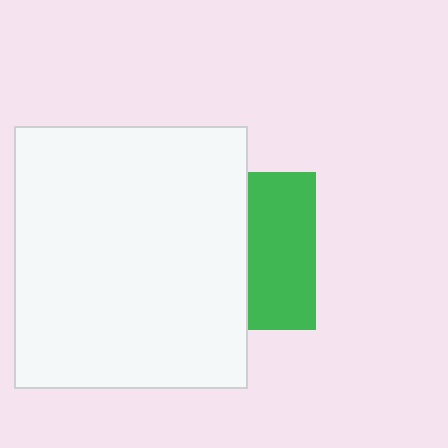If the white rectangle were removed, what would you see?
You would see the complete green square.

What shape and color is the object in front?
The object in front is a white rectangle.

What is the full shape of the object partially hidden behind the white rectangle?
The partially hidden object is a green square.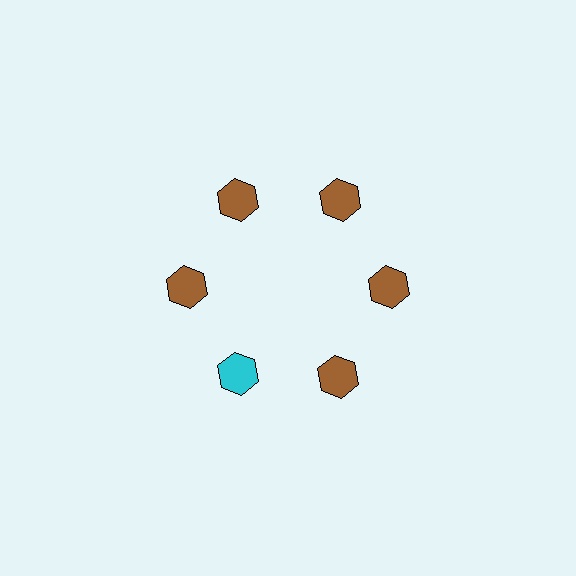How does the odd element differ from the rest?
It has a different color: cyan instead of brown.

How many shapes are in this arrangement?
There are 6 shapes arranged in a ring pattern.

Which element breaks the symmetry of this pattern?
The cyan hexagon at roughly the 7 o'clock position breaks the symmetry. All other shapes are brown hexagons.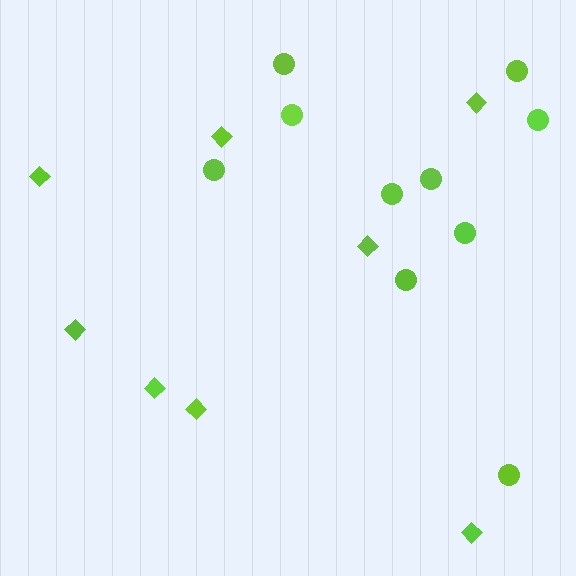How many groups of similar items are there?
There are 2 groups: one group of circles (10) and one group of diamonds (8).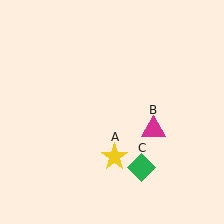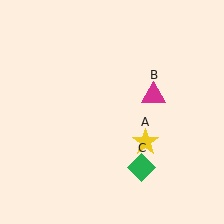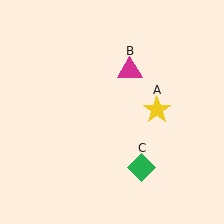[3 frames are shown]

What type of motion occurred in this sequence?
The yellow star (object A), magenta triangle (object B) rotated counterclockwise around the center of the scene.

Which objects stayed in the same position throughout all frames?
Green diamond (object C) remained stationary.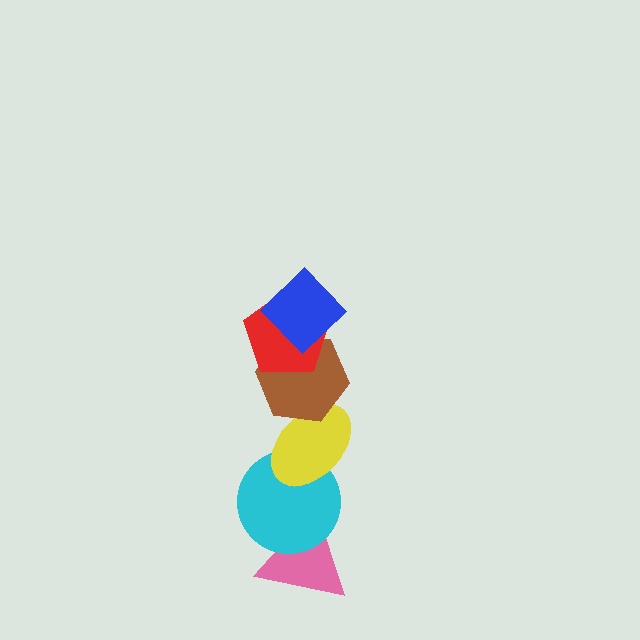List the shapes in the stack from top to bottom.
From top to bottom: the blue diamond, the red pentagon, the brown hexagon, the yellow ellipse, the cyan circle, the pink triangle.